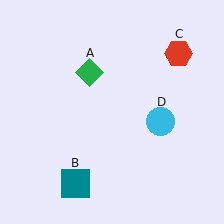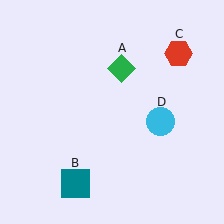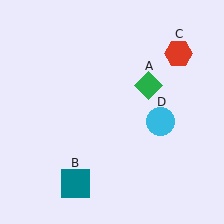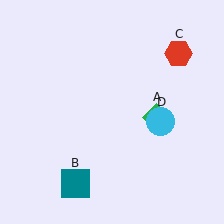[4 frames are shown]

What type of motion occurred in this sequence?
The green diamond (object A) rotated clockwise around the center of the scene.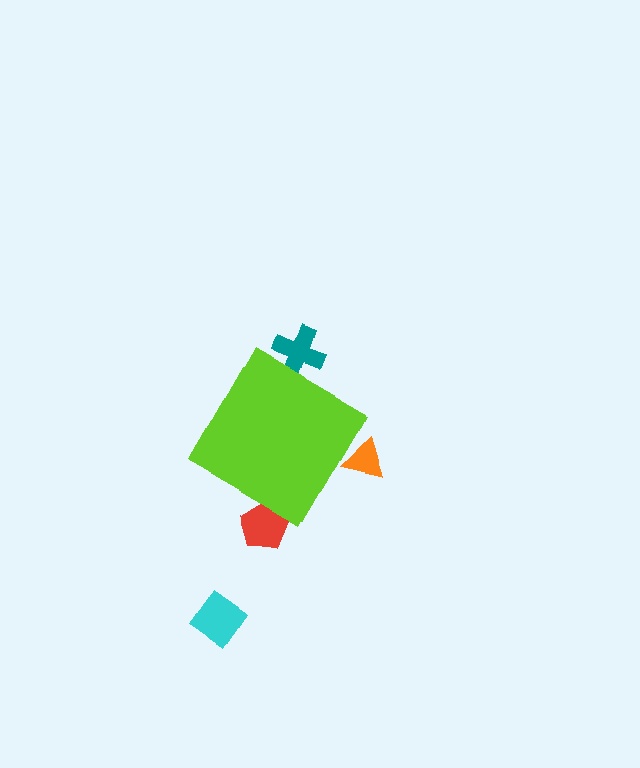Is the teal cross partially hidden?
Yes, the teal cross is partially hidden behind the lime diamond.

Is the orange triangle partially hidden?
Yes, the orange triangle is partially hidden behind the lime diamond.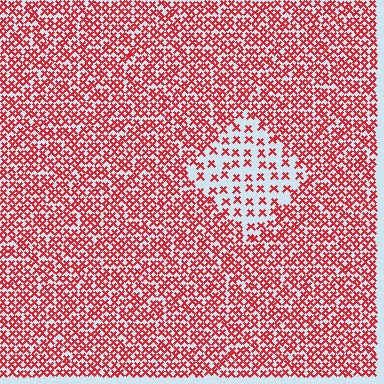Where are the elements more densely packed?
The elements are more densely packed outside the diamond boundary.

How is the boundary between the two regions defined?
The boundary is defined by a change in element density (approximately 2.4x ratio). All elements are the same color, size, and shape.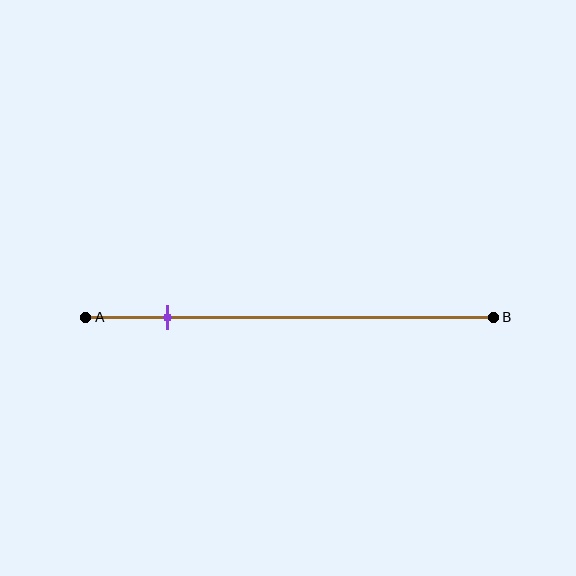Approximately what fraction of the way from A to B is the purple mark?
The purple mark is approximately 20% of the way from A to B.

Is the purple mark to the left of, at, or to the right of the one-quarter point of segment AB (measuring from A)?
The purple mark is to the left of the one-quarter point of segment AB.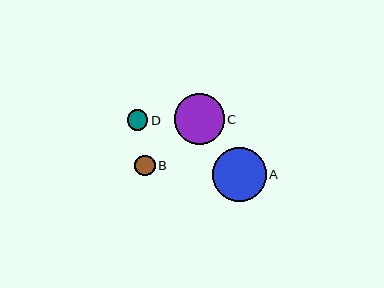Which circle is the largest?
Circle A is the largest with a size of approximately 54 pixels.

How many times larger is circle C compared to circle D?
Circle C is approximately 2.5 times the size of circle D.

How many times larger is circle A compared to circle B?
Circle A is approximately 2.6 times the size of circle B.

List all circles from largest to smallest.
From largest to smallest: A, C, B, D.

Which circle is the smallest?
Circle D is the smallest with a size of approximately 20 pixels.